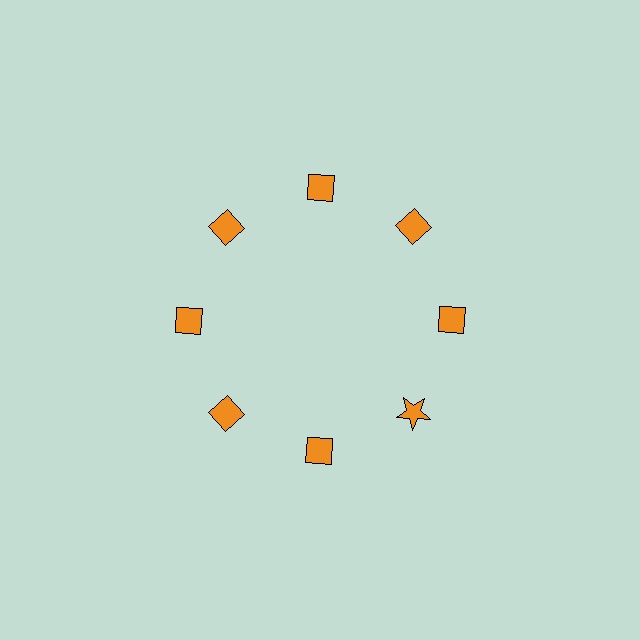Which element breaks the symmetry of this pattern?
The orange star at roughly the 4 o'clock position breaks the symmetry. All other shapes are orange diamonds.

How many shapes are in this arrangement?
There are 8 shapes arranged in a ring pattern.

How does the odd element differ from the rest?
It has a different shape: star instead of diamond.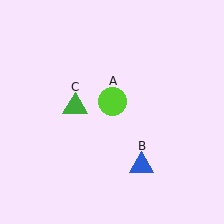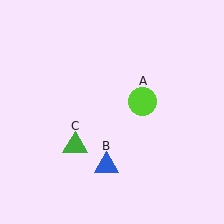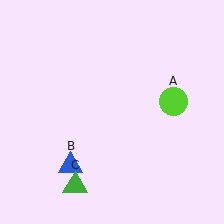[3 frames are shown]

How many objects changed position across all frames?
3 objects changed position: lime circle (object A), blue triangle (object B), green triangle (object C).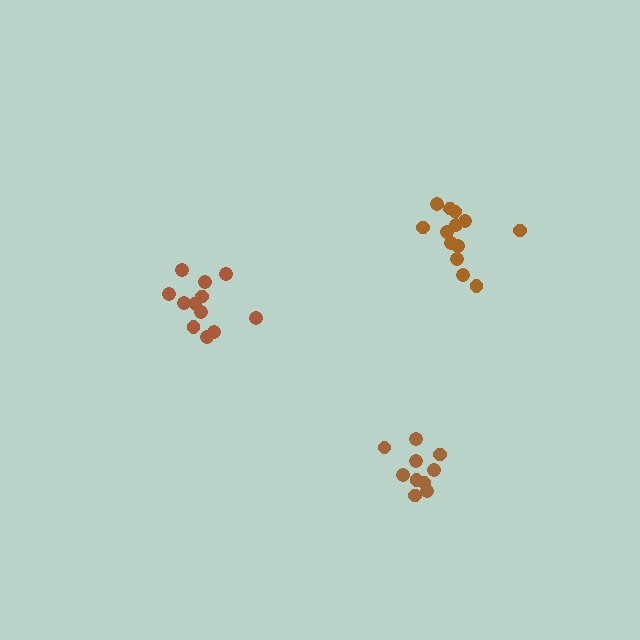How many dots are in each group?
Group 1: 13 dots, Group 2: 10 dots, Group 3: 12 dots (35 total).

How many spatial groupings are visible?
There are 3 spatial groupings.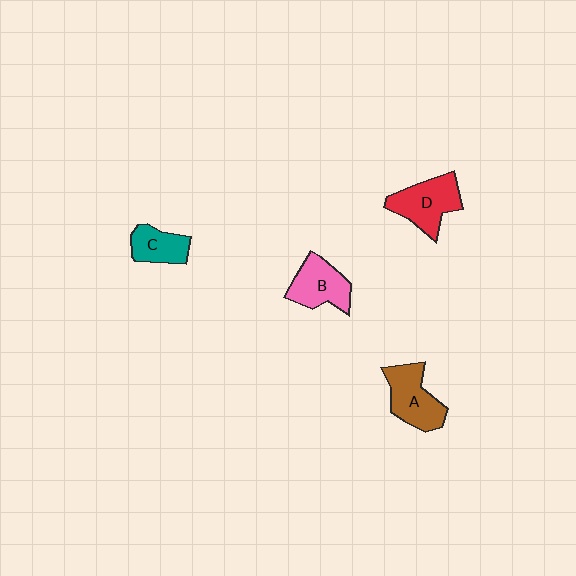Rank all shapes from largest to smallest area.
From largest to smallest: D (red), A (brown), B (pink), C (teal).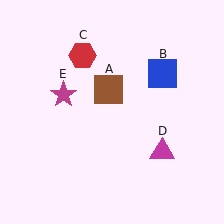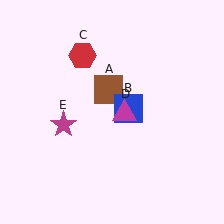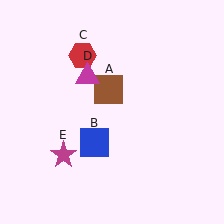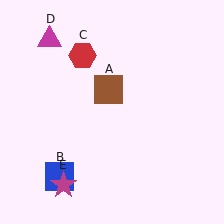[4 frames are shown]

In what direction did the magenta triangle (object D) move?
The magenta triangle (object D) moved up and to the left.